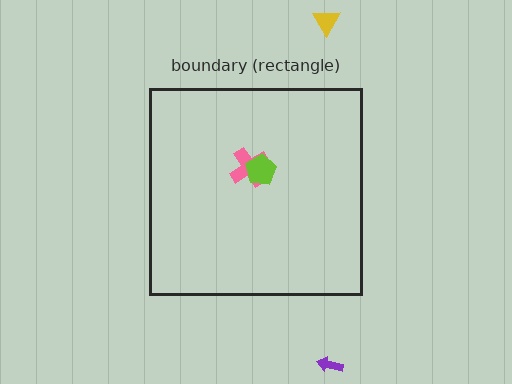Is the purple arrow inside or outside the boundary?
Outside.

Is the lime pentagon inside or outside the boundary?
Inside.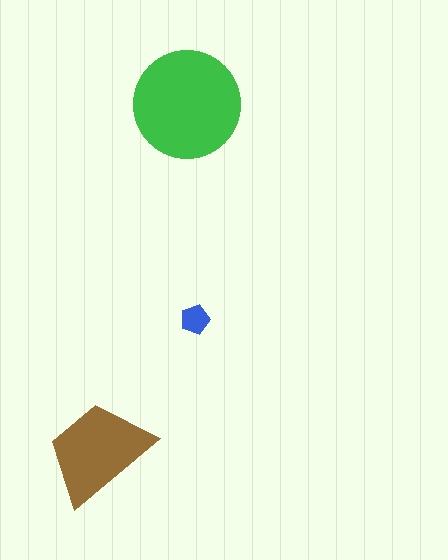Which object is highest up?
The green circle is topmost.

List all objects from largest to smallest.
The green circle, the brown trapezoid, the blue pentagon.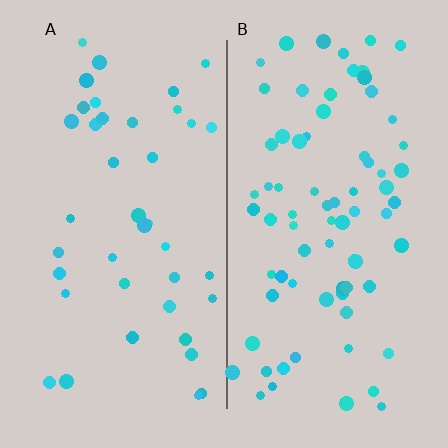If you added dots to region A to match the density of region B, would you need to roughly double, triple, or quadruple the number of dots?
Approximately double.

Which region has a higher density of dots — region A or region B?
B (the right).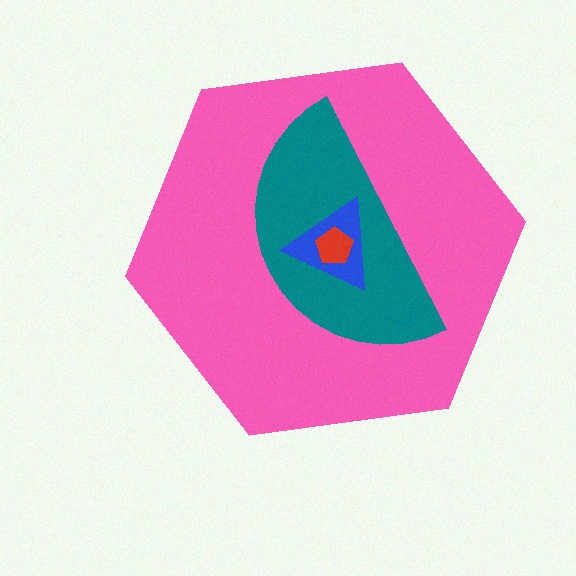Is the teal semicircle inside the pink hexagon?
Yes.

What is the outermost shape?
The pink hexagon.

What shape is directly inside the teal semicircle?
The blue triangle.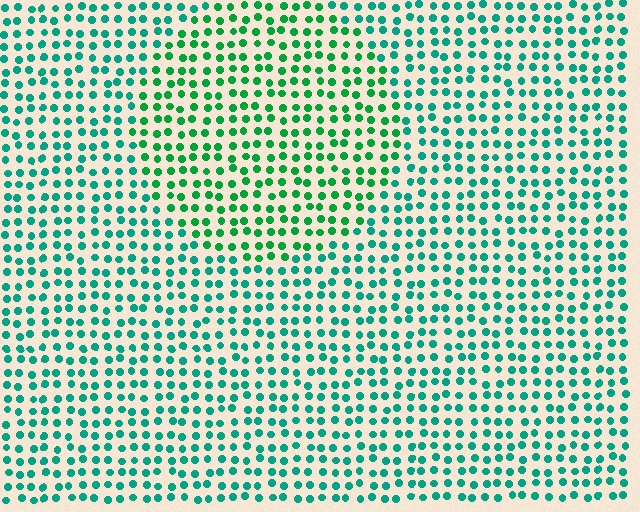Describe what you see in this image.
The image is filled with small teal elements in a uniform arrangement. A circle-shaped region is visible where the elements are tinted to a slightly different hue, forming a subtle color boundary.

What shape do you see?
I see a circle.